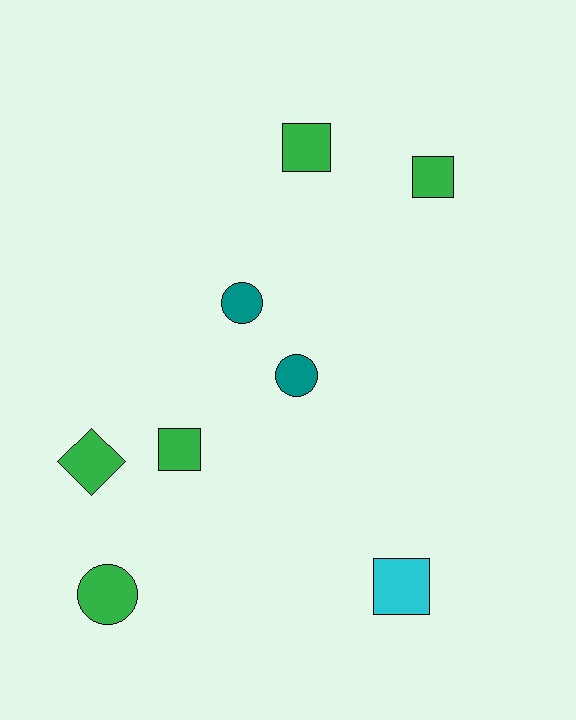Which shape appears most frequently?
Square, with 4 objects.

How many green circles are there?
There is 1 green circle.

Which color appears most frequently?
Green, with 5 objects.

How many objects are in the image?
There are 8 objects.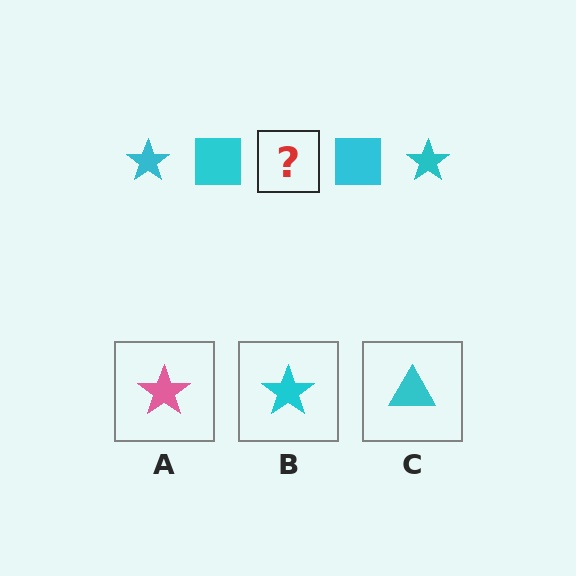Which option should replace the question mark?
Option B.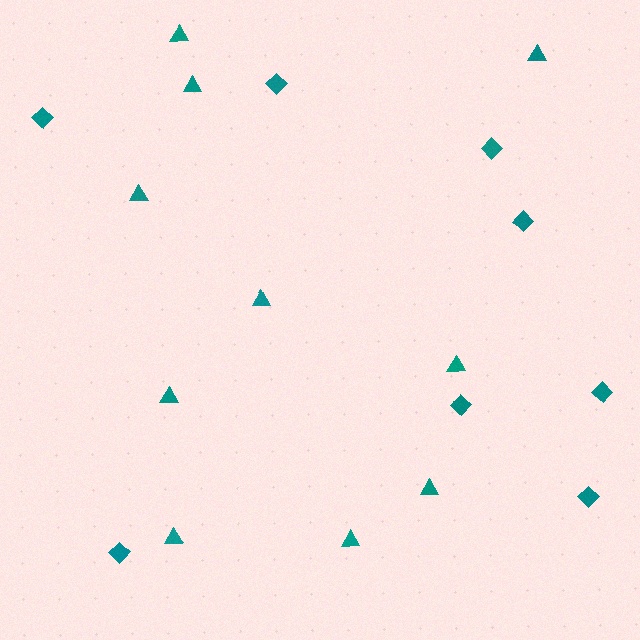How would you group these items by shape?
There are 2 groups: one group of diamonds (8) and one group of triangles (10).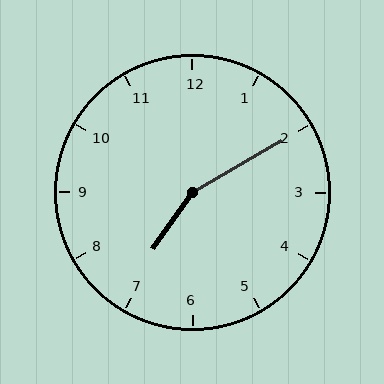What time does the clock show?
7:10.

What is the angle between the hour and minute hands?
Approximately 155 degrees.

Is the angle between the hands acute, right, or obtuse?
It is obtuse.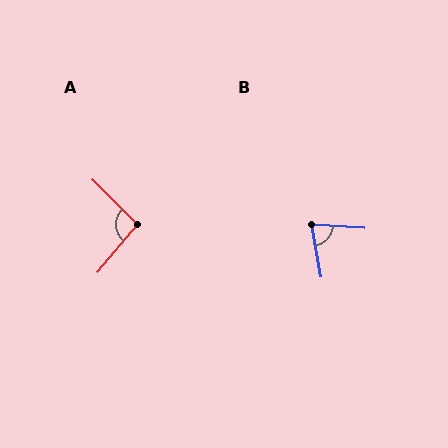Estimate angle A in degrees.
Approximately 95 degrees.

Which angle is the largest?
A, at approximately 95 degrees.